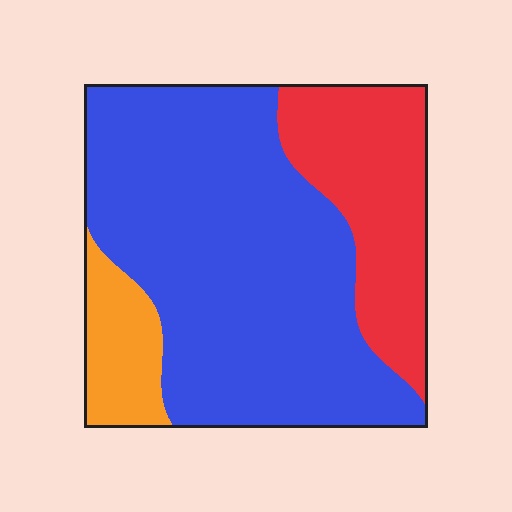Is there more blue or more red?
Blue.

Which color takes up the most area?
Blue, at roughly 65%.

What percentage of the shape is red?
Red covers 24% of the shape.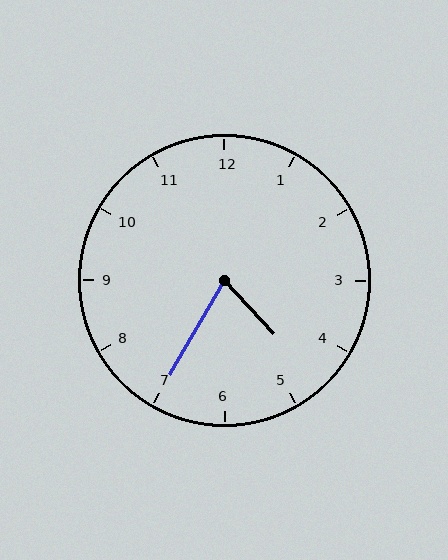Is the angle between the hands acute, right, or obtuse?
It is acute.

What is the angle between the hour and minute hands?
Approximately 72 degrees.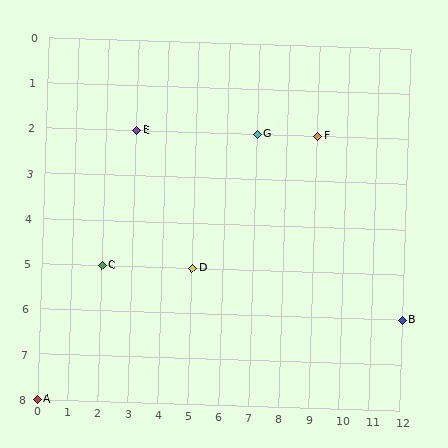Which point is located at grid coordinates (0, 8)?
Point A is at (0, 8).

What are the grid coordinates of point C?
Point C is at grid coordinates (2, 5).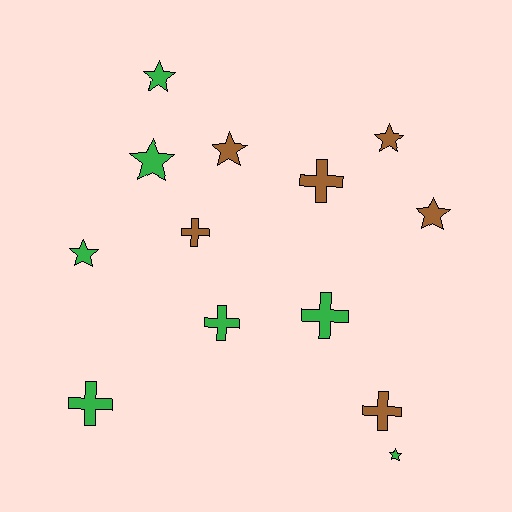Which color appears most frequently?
Green, with 7 objects.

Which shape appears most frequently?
Star, with 7 objects.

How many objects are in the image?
There are 13 objects.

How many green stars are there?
There are 4 green stars.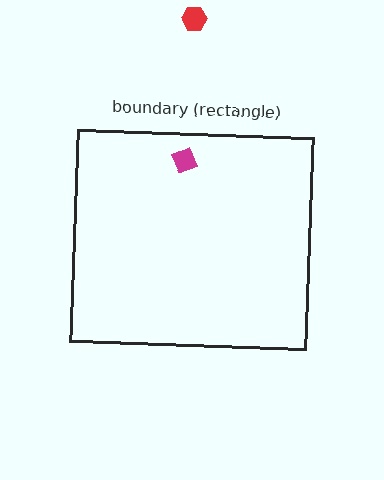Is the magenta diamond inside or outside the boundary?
Inside.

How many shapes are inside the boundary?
1 inside, 1 outside.